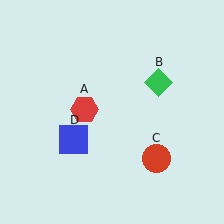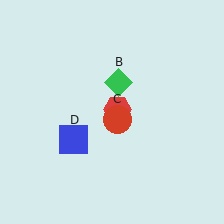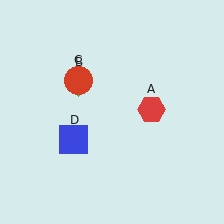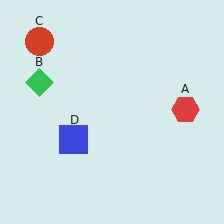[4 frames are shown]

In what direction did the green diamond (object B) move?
The green diamond (object B) moved left.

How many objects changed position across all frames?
3 objects changed position: red hexagon (object A), green diamond (object B), red circle (object C).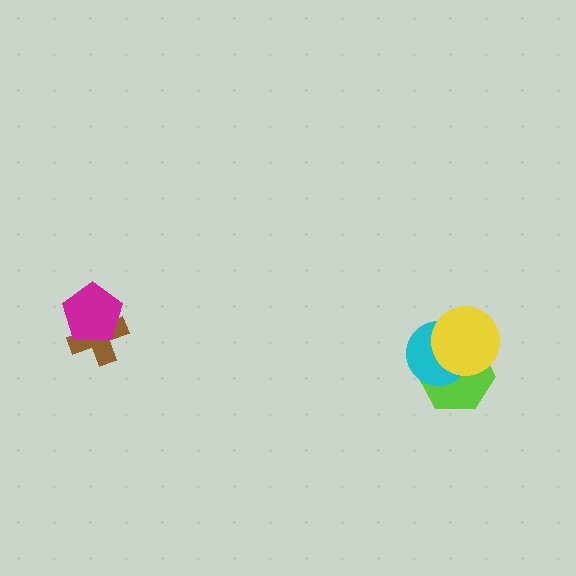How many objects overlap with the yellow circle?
2 objects overlap with the yellow circle.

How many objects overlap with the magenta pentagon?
1 object overlaps with the magenta pentagon.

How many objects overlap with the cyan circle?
2 objects overlap with the cyan circle.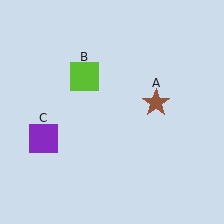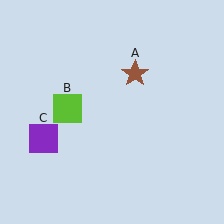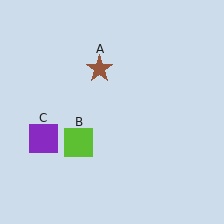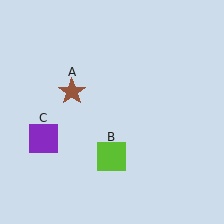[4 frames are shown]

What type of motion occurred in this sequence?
The brown star (object A), lime square (object B) rotated counterclockwise around the center of the scene.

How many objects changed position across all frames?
2 objects changed position: brown star (object A), lime square (object B).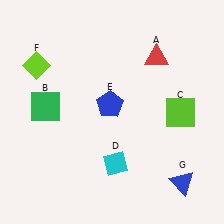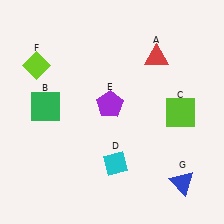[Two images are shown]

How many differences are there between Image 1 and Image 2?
There is 1 difference between the two images.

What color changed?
The pentagon (E) changed from blue in Image 1 to purple in Image 2.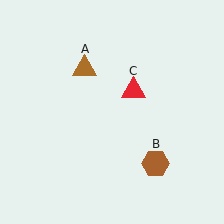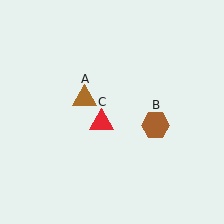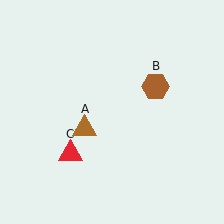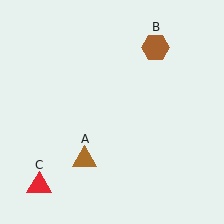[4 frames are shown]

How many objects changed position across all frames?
3 objects changed position: brown triangle (object A), brown hexagon (object B), red triangle (object C).